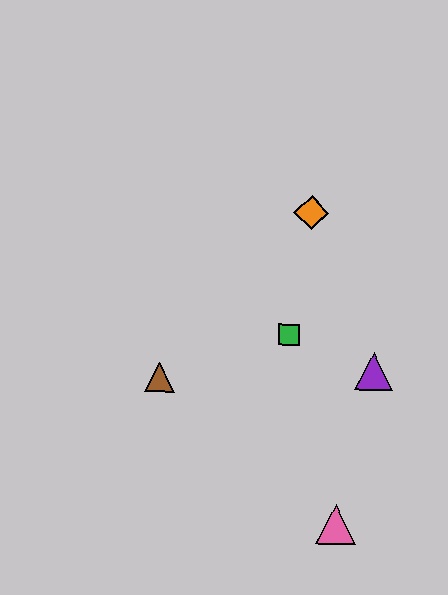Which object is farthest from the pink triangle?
The orange diamond is farthest from the pink triangle.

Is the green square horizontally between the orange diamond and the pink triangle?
No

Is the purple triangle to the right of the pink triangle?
Yes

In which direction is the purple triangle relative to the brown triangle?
The purple triangle is to the right of the brown triangle.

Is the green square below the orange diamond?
Yes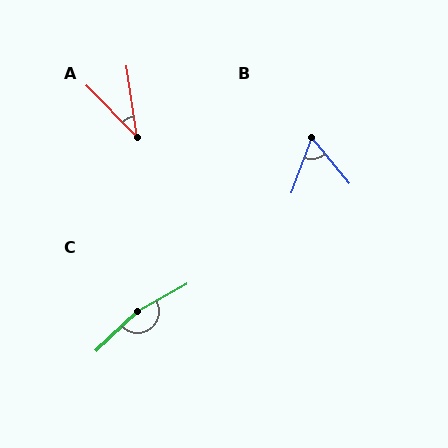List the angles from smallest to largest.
A (36°), B (60°), C (166°).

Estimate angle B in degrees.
Approximately 60 degrees.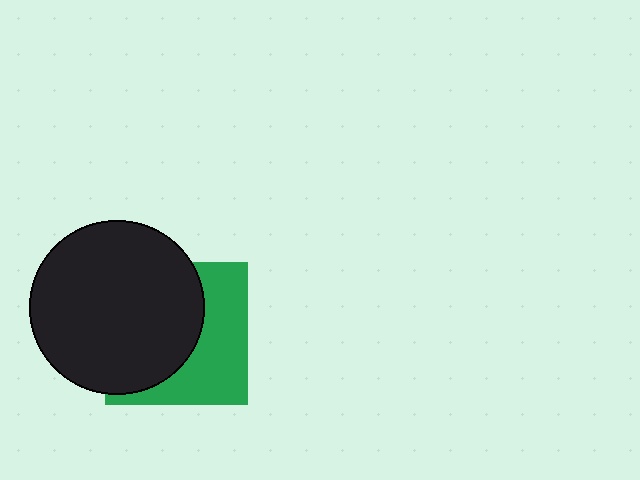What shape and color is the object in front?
The object in front is a black circle.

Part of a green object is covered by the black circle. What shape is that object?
It is a square.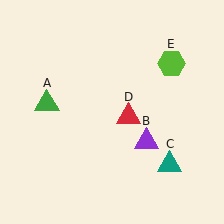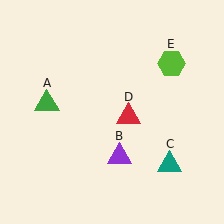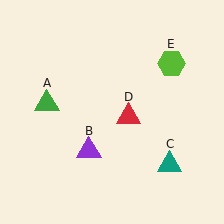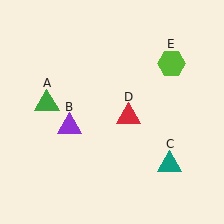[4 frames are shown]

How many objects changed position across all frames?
1 object changed position: purple triangle (object B).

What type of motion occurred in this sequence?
The purple triangle (object B) rotated clockwise around the center of the scene.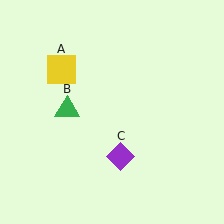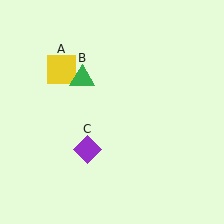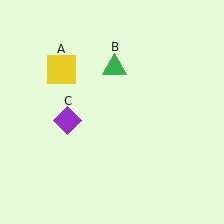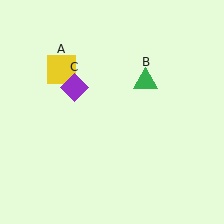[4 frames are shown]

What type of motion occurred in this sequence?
The green triangle (object B), purple diamond (object C) rotated clockwise around the center of the scene.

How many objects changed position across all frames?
2 objects changed position: green triangle (object B), purple diamond (object C).